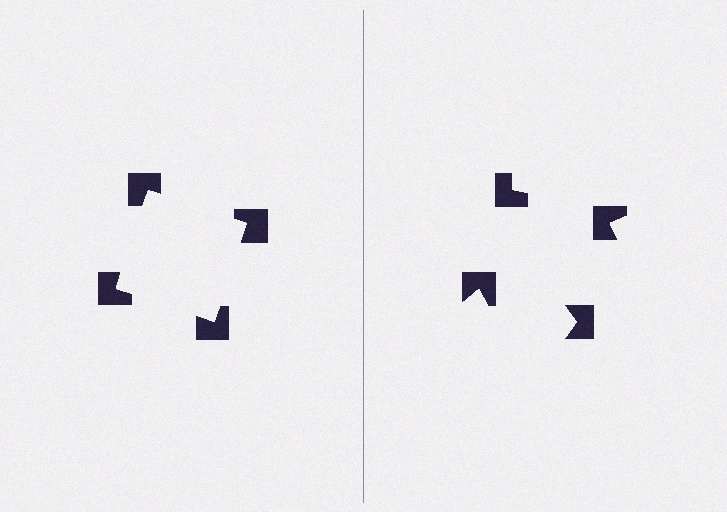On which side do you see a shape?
An illusory square appears on the left side. On the right side the wedge cuts are rotated, so no coherent shape forms.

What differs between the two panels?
The notched squares are positioned identically on both sides; only the wedge orientations differ. On the left they align to a square; on the right they are misaligned.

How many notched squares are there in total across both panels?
8 — 4 on each side.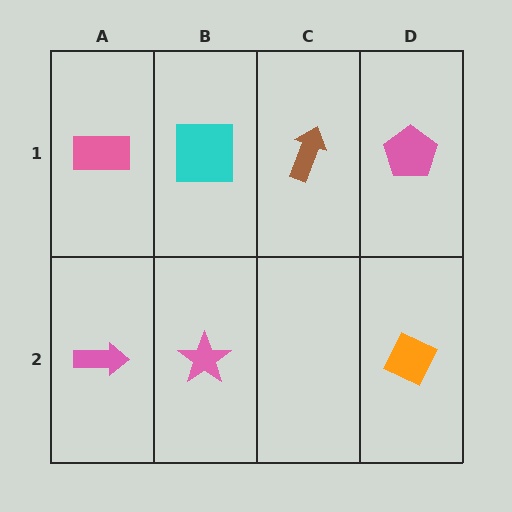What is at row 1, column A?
A pink rectangle.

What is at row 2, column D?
An orange diamond.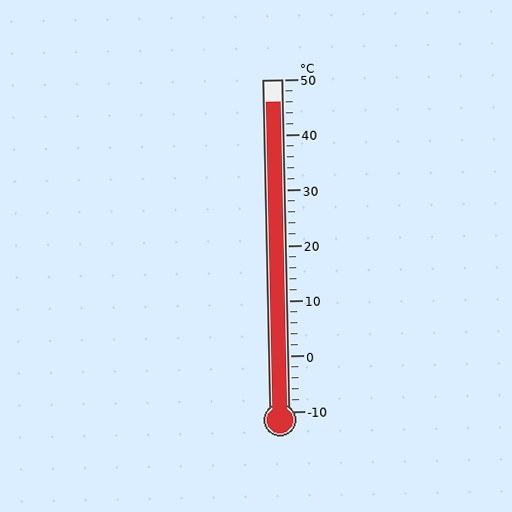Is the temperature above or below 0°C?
The temperature is above 0°C.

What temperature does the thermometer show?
The thermometer shows approximately 46°C.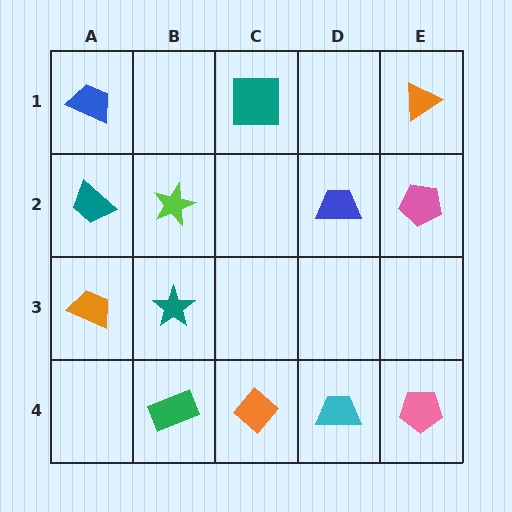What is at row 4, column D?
A cyan trapezoid.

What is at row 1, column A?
A blue trapezoid.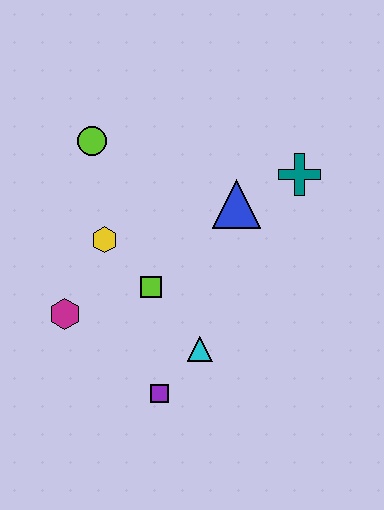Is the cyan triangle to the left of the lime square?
No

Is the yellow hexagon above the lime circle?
No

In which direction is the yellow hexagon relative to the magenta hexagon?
The yellow hexagon is above the magenta hexagon.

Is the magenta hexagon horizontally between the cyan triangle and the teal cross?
No